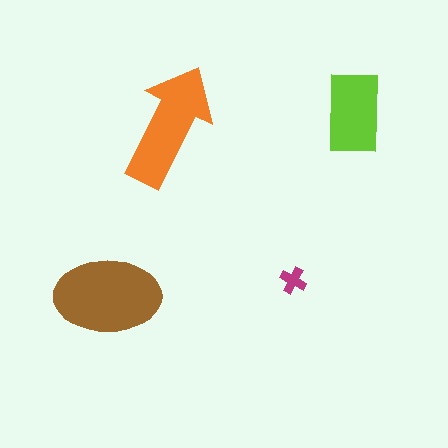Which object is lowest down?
The brown ellipse is bottommost.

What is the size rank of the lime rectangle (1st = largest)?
3rd.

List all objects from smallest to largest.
The magenta cross, the lime rectangle, the orange arrow, the brown ellipse.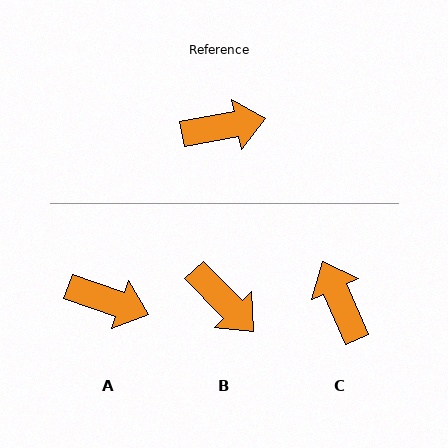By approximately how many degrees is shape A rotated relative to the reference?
Approximately 30 degrees clockwise.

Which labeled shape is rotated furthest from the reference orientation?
C, about 103 degrees away.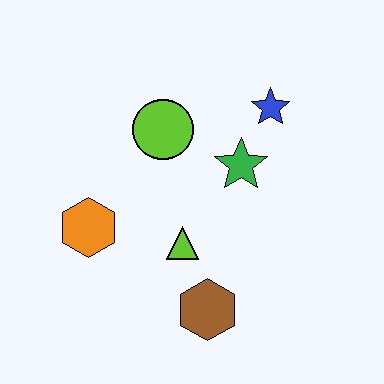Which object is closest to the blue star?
The green star is closest to the blue star.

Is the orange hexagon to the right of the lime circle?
No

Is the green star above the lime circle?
No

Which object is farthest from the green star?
The orange hexagon is farthest from the green star.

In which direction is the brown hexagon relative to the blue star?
The brown hexagon is below the blue star.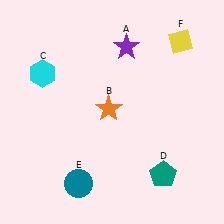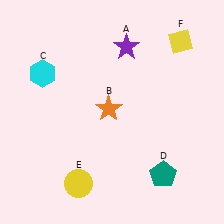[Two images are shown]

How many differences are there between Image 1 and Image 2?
There is 1 difference between the two images.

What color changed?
The circle (E) changed from teal in Image 1 to yellow in Image 2.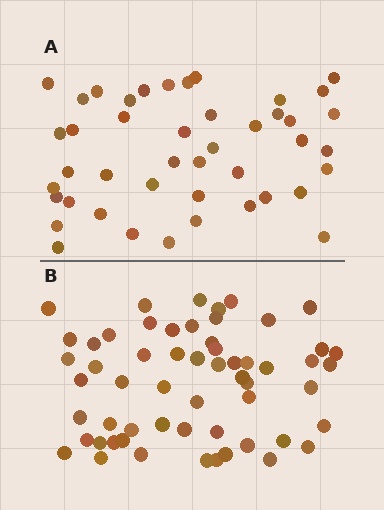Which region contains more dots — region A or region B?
Region B (the bottom region) has more dots.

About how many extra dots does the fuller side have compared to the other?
Region B has approximately 15 more dots than region A.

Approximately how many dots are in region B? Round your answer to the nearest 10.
About 60 dots. (The exact count is 58, which rounds to 60.)